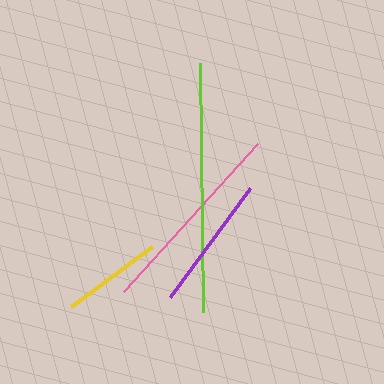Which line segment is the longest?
The lime line is the longest at approximately 249 pixels.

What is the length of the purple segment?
The purple segment is approximately 136 pixels long.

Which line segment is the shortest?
The yellow line is the shortest at approximately 101 pixels.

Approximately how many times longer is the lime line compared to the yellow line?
The lime line is approximately 2.5 times the length of the yellow line.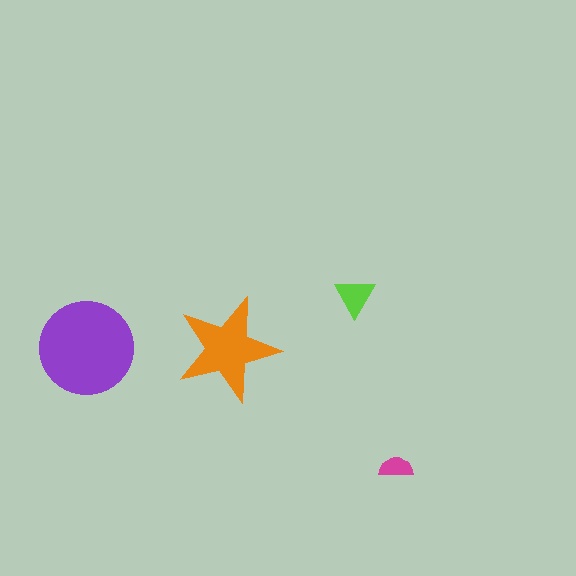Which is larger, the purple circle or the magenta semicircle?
The purple circle.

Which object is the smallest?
The magenta semicircle.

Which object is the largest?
The purple circle.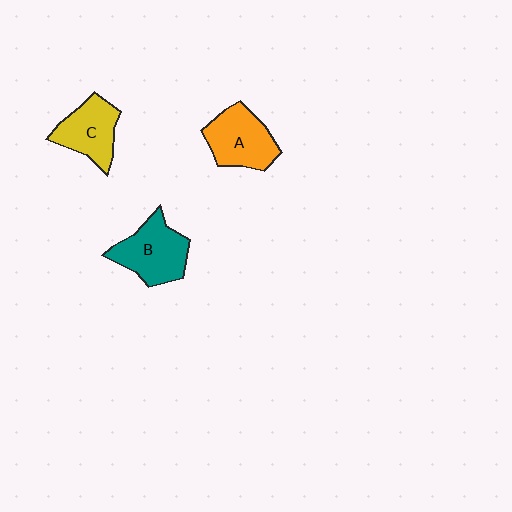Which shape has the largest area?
Shape B (teal).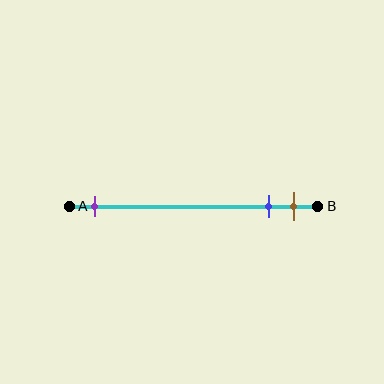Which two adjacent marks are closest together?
The blue and brown marks are the closest adjacent pair.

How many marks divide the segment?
There are 3 marks dividing the segment.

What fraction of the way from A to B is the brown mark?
The brown mark is approximately 90% (0.9) of the way from A to B.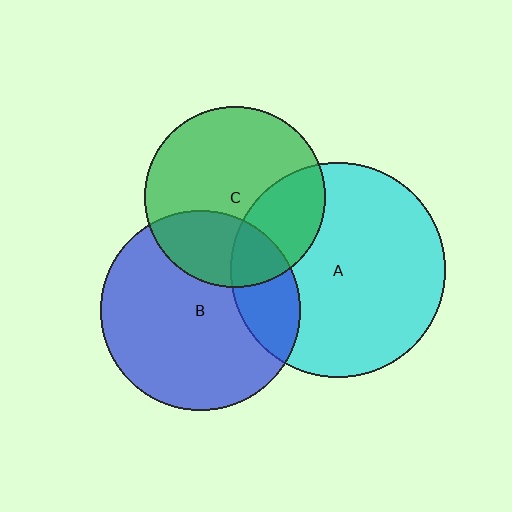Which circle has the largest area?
Circle A (cyan).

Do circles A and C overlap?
Yes.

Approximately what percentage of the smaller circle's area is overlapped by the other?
Approximately 30%.